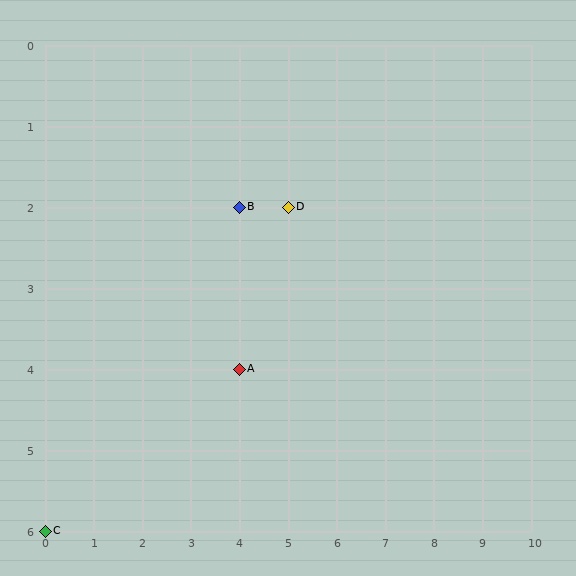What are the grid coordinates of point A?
Point A is at grid coordinates (4, 4).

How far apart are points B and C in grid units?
Points B and C are 4 columns and 4 rows apart (about 5.7 grid units diagonally).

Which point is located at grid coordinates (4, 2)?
Point B is at (4, 2).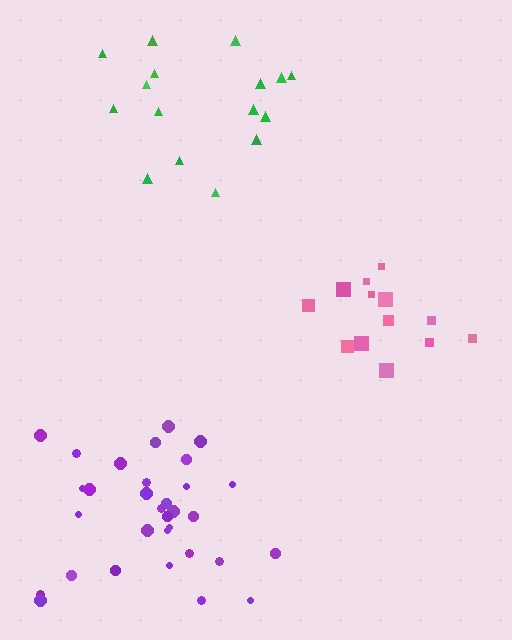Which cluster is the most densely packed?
Pink.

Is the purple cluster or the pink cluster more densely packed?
Pink.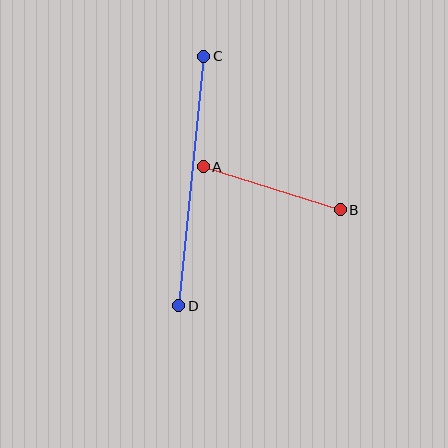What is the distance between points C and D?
The distance is approximately 251 pixels.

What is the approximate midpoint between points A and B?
The midpoint is at approximately (272, 188) pixels.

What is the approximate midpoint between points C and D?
The midpoint is at approximately (191, 181) pixels.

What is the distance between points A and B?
The distance is approximately 144 pixels.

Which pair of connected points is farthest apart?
Points C and D are farthest apart.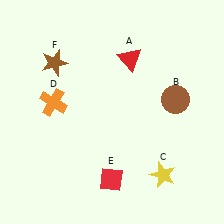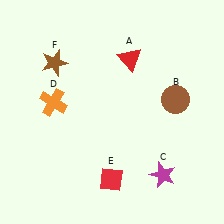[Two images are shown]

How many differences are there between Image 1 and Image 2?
There is 1 difference between the two images.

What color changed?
The star (C) changed from yellow in Image 1 to magenta in Image 2.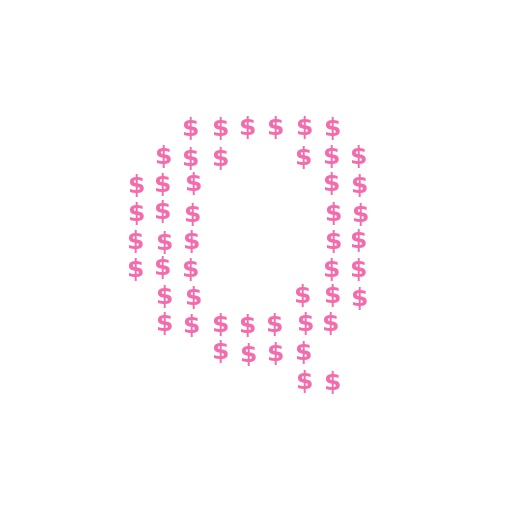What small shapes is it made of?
It is made of small dollar signs.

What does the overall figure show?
The overall figure shows the letter Q.